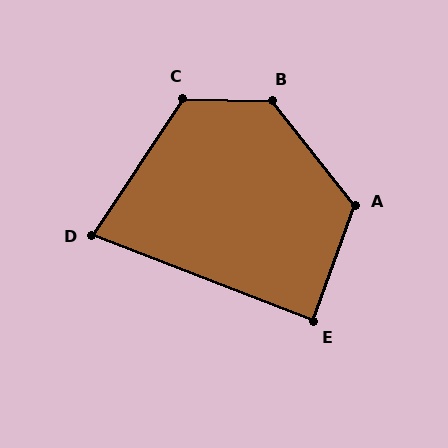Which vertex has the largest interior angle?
B, at approximately 130 degrees.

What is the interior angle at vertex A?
Approximately 122 degrees (obtuse).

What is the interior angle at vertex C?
Approximately 122 degrees (obtuse).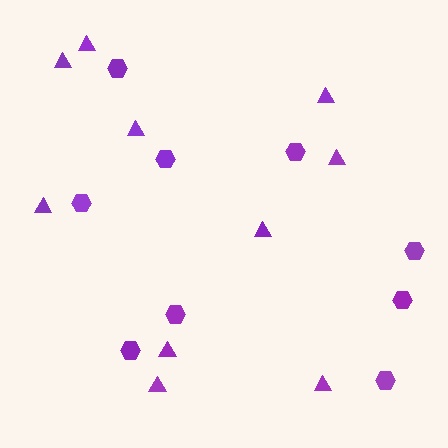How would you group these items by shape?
There are 2 groups: one group of triangles (10) and one group of hexagons (9).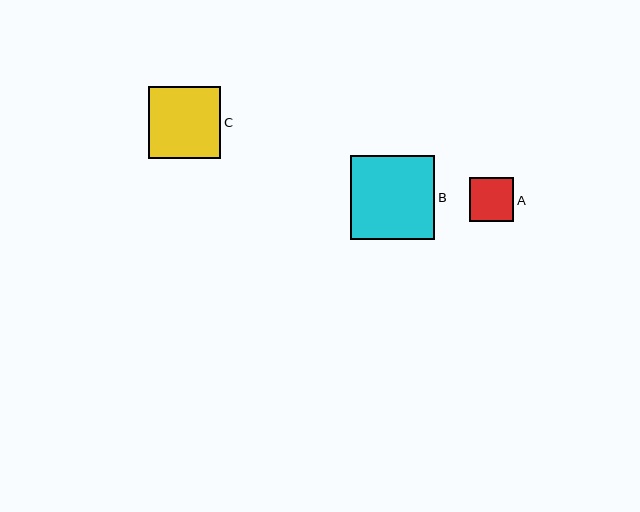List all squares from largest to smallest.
From largest to smallest: B, C, A.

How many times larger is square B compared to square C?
Square B is approximately 1.2 times the size of square C.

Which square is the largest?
Square B is the largest with a size of approximately 85 pixels.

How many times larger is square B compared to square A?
Square B is approximately 1.9 times the size of square A.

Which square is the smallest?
Square A is the smallest with a size of approximately 44 pixels.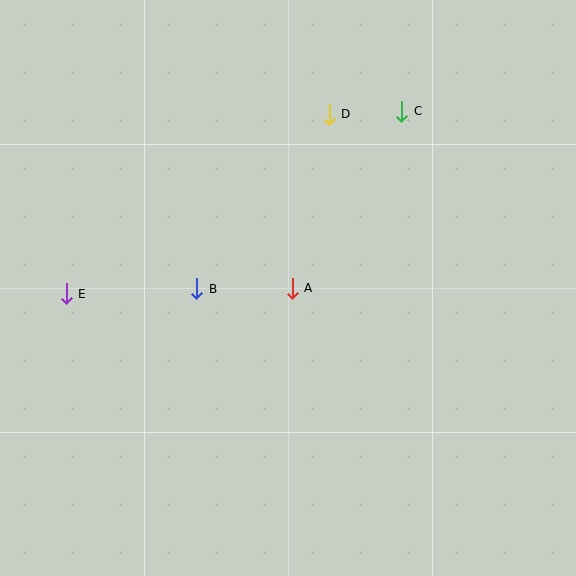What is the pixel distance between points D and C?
The distance between D and C is 73 pixels.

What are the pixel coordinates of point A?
Point A is at (292, 288).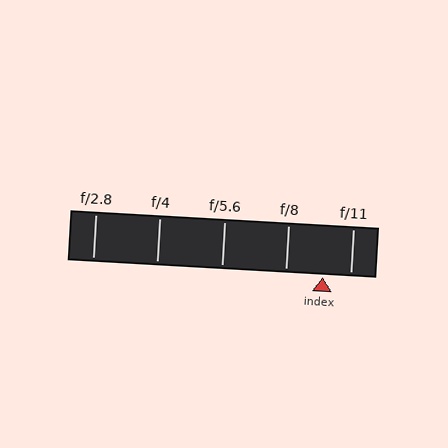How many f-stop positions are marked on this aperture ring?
There are 5 f-stop positions marked.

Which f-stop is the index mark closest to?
The index mark is closest to f/11.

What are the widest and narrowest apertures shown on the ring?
The widest aperture shown is f/2.8 and the narrowest is f/11.